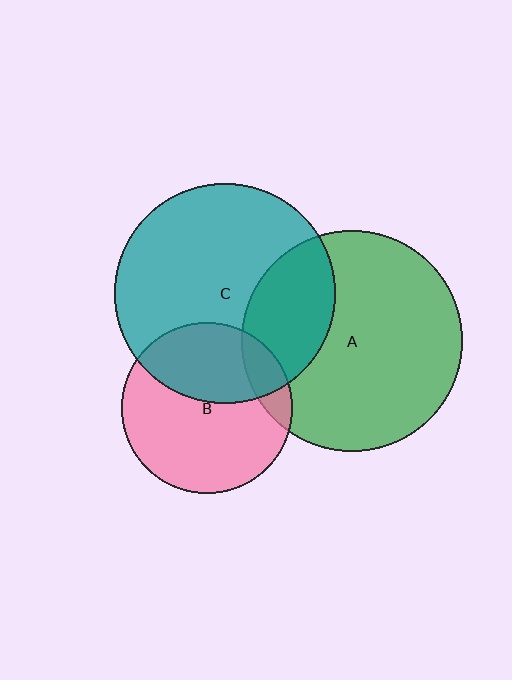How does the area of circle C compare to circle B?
Approximately 1.7 times.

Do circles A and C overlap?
Yes.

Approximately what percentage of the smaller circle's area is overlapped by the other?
Approximately 25%.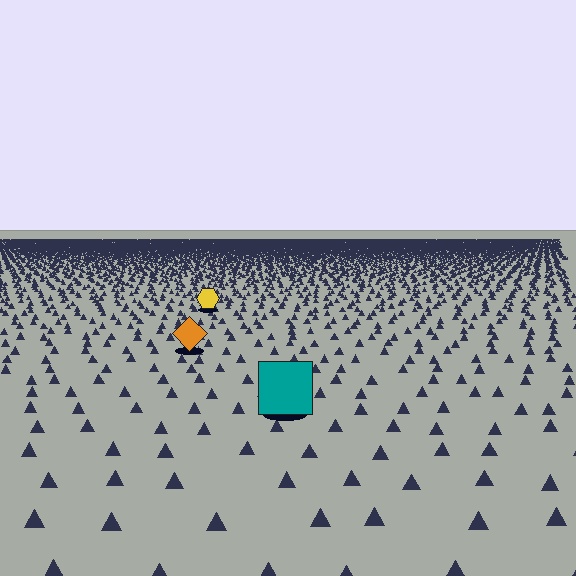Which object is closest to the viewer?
The teal square is closest. The texture marks near it are larger and more spread out.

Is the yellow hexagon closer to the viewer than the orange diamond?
No. The orange diamond is closer — you can tell from the texture gradient: the ground texture is coarser near it.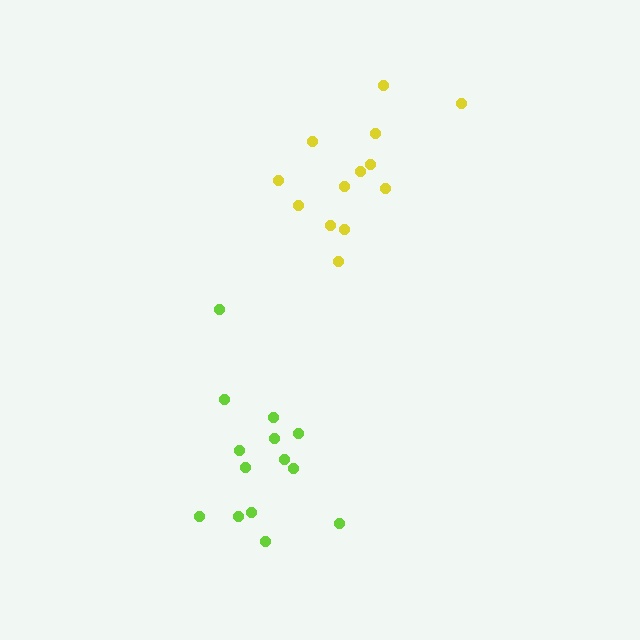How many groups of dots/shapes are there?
There are 2 groups.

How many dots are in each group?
Group 1: 14 dots, Group 2: 13 dots (27 total).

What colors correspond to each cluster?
The clusters are colored: lime, yellow.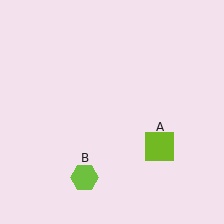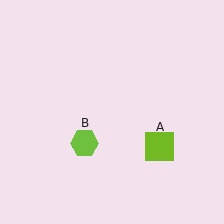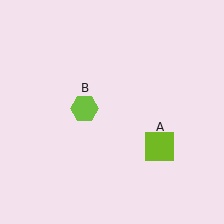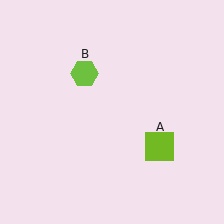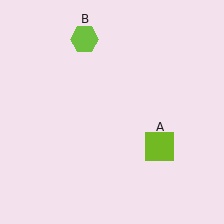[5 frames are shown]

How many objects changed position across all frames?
1 object changed position: lime hexagon (object B).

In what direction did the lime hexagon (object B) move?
The lime hexagon (object B) moved up.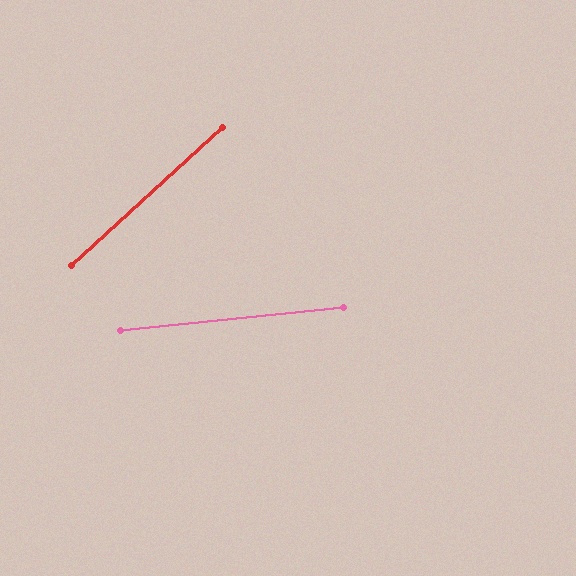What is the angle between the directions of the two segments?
Approximately 37 degrees.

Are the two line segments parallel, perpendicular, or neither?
Neither parallel nor perpendicular — they differ by about 37°.